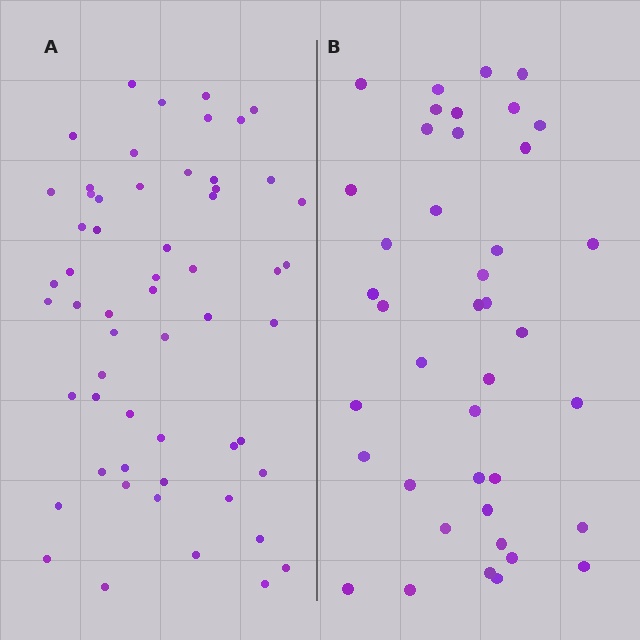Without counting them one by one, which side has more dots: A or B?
Region A (the left region) has more dots.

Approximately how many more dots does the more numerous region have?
Region A has approximately 15 more dots than region B.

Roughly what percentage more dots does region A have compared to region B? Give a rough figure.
About 40% more.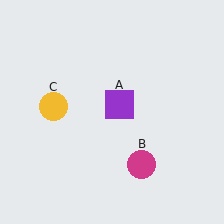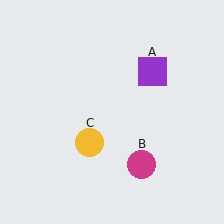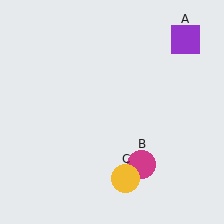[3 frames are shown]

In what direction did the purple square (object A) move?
The purple square (object A) moved up and to the right.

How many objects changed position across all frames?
2 objects changed position: purple square (object A), yellow circle (object C).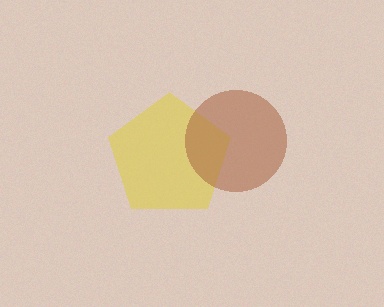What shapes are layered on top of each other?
The layered shapes are: a yellow pentagon, a brown circle.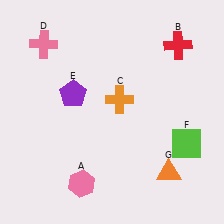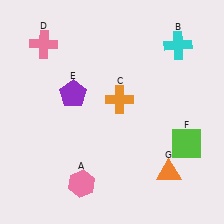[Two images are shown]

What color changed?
The cross (B) changed from red in Image 1 to cyan in Image 2.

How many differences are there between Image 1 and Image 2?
There is 1 difference between the two images.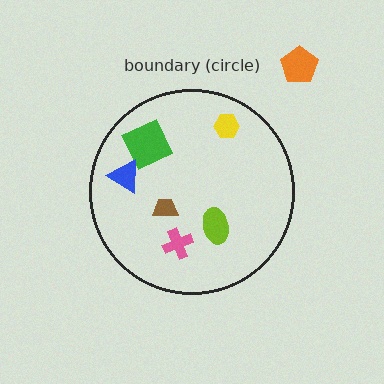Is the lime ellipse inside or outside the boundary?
Inside.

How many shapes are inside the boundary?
6 inside, 1 outside.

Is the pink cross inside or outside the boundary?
Inside.